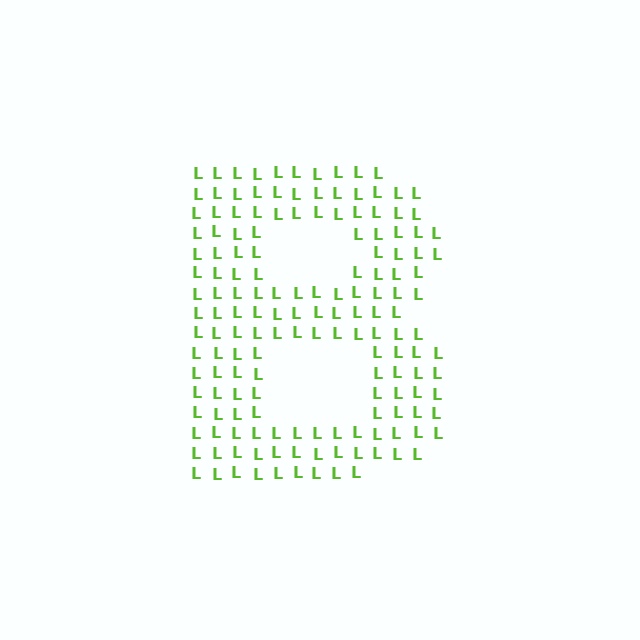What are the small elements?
The small elements are letter L's.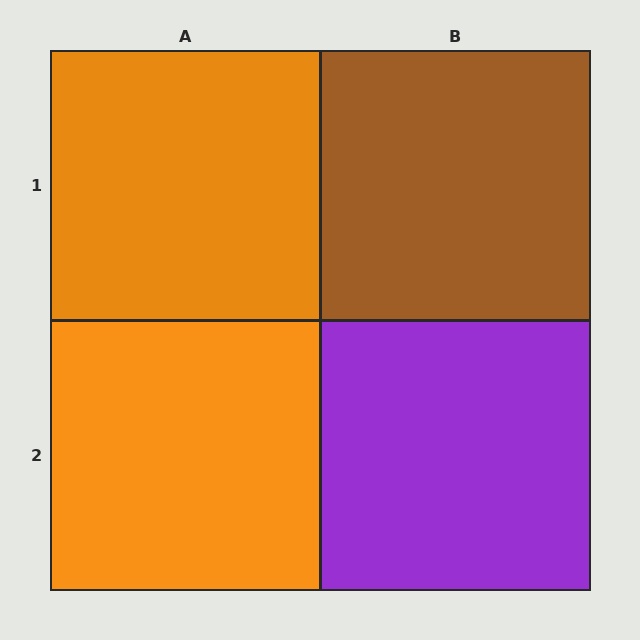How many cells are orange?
2 cells are orange.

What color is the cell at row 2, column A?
Orange.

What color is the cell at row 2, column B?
Purple.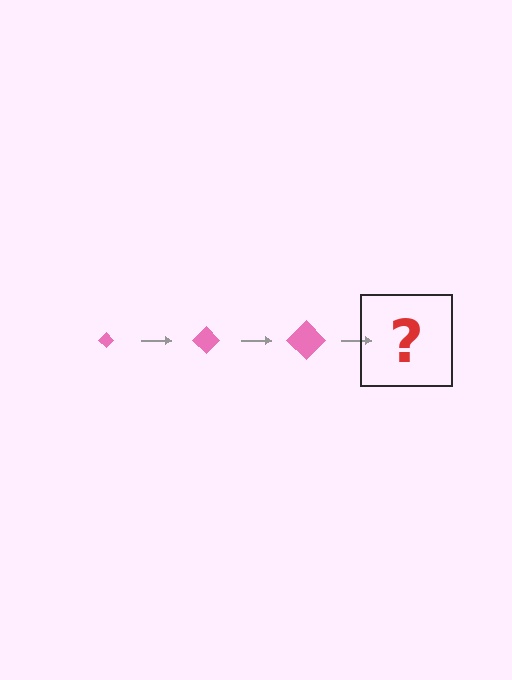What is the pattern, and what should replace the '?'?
The pattern is that the diamond gets progressively larger each step. The '?' should be a pink diamond, larger than the previous one.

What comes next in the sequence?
The next element should be a pink diamond, larger than the previous one.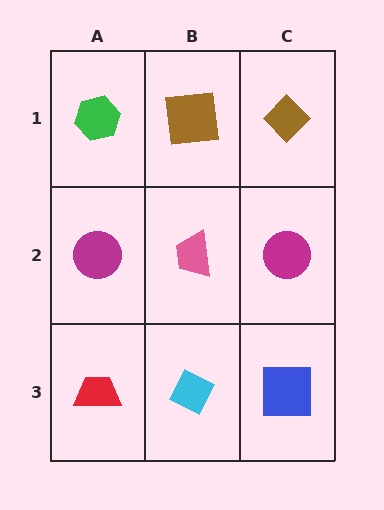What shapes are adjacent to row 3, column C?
A magenta circle (row 2, column C), a cyan diamond (row 3, column B).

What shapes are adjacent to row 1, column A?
A magenta circle (row 2, column A), a brown square (row 1, column B).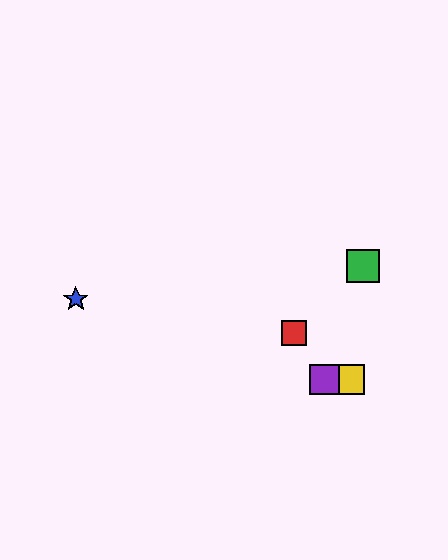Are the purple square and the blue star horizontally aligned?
No, the purple square is at y≈379 and the blue star is at y≈299.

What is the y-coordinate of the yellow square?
The yellow square is at y≈379.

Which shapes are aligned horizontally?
The yellow square, the purple square are aligned horizontally.